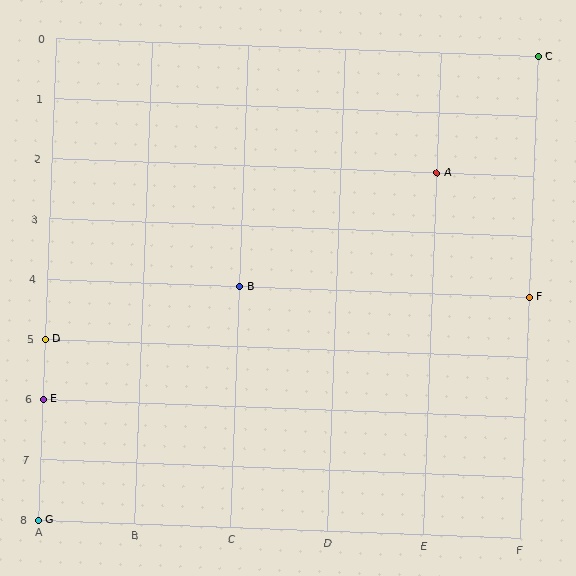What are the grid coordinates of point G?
Point G is at grid coordinates (A, 8).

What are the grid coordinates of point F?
Point F is at grid coordinates (F, 4).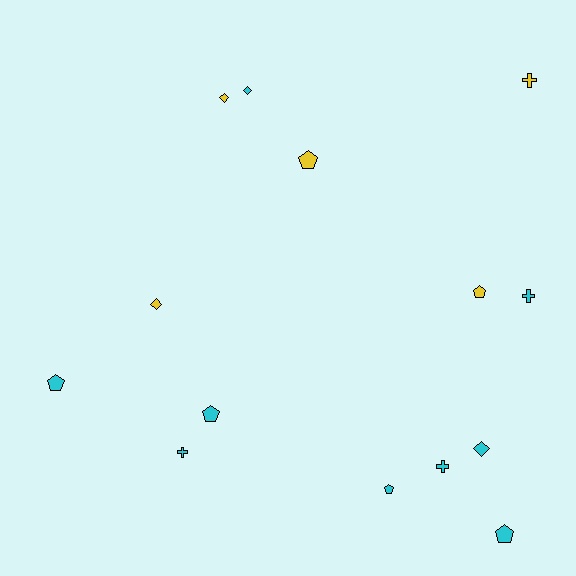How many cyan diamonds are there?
There are 2 cyan diamonds.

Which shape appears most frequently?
Pentagon, with 6 objects.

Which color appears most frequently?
Cyan, with 9 objects.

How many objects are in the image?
There are 14 objects.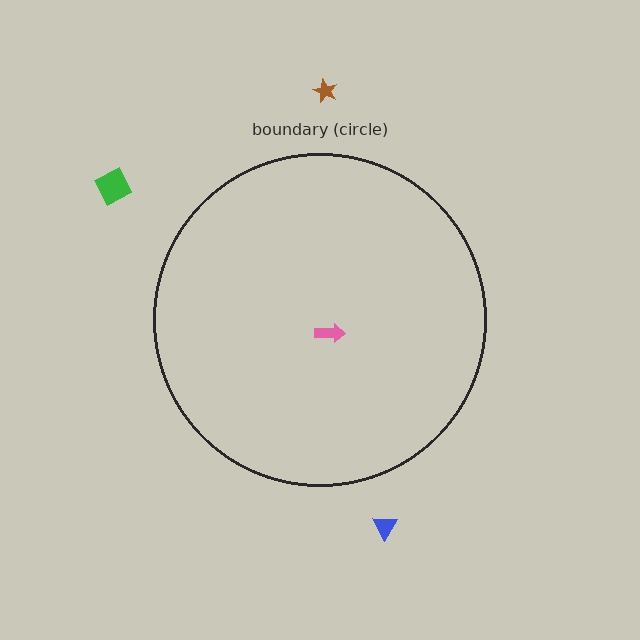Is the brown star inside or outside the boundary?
Outside.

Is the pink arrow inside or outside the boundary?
Inside.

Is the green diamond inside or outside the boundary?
Outside.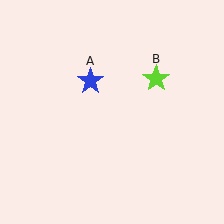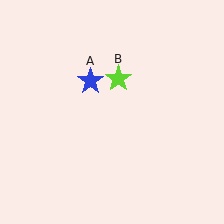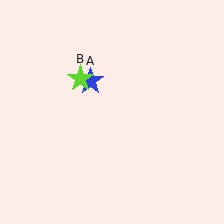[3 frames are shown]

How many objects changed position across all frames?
1 object changed position: lime star (object B).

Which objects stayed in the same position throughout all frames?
Blue star (object A) remained stationary.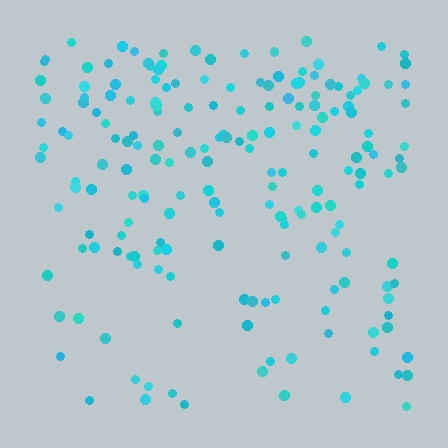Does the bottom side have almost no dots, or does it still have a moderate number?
Still a moderate number, just noticeably fewer than the top.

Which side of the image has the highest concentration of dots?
The top.